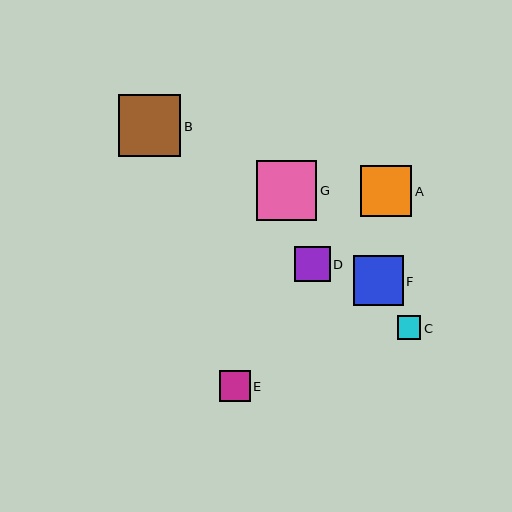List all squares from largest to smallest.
From largest to smallest: B, G, A, F, D, E, C.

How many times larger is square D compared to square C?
Square D is approximately 1.5 times the size of square C.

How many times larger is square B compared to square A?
Square B is approximately 1.2 times the size of square A.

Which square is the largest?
Square B is the largest with a size of approximately 62 pixels.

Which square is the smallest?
Square C is the smallest with a size of approximately 24 pixels.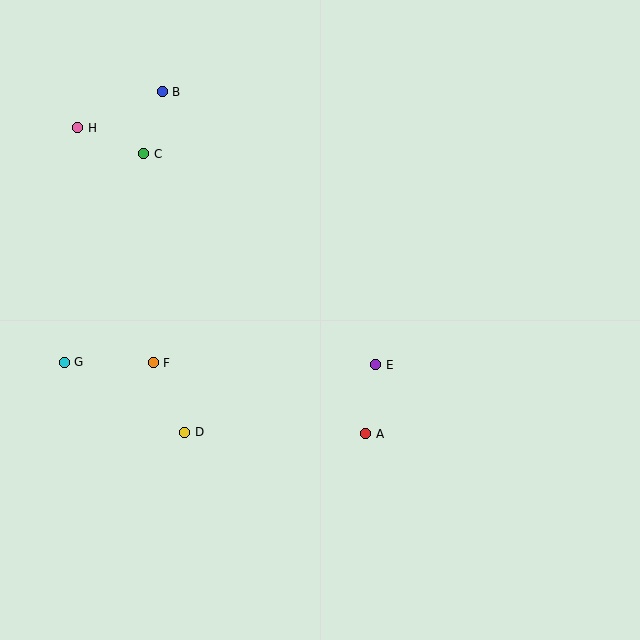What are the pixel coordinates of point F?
Point F is at (153, 363).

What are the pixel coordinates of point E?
Point E is at (376, 365).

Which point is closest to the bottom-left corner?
Point D is closest to the bottom-left corner.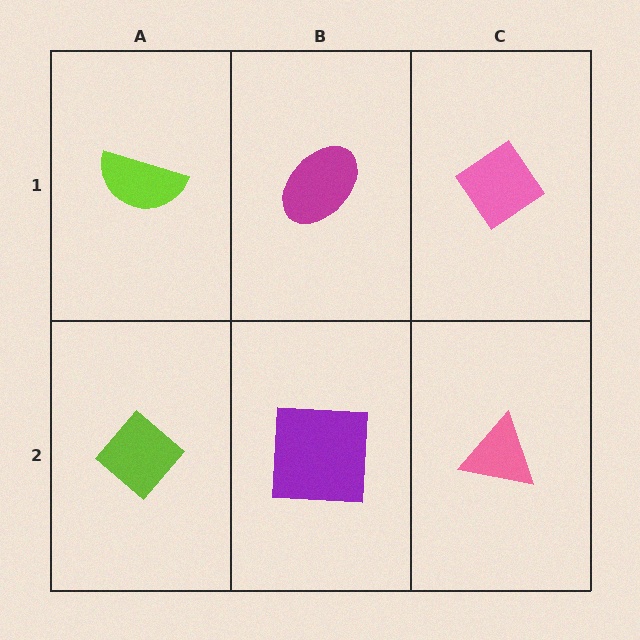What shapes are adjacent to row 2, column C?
A pink diamond (row 1, column C), a purple square (row 2, column B).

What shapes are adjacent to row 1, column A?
A lime diamond (row 2, column A), a magenta ellipse (row 1, column B).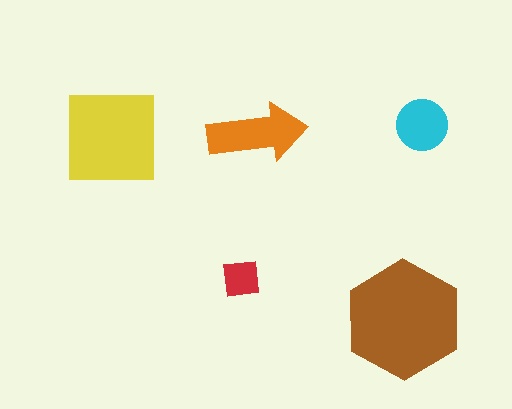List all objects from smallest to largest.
The red square, the cyan circle, the orange arrow, the yellow square, the brown hexagon.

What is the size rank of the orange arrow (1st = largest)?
3rd.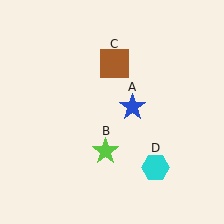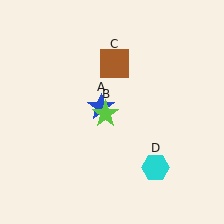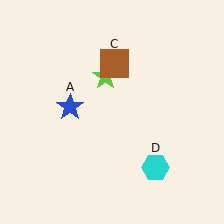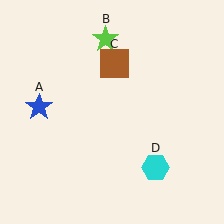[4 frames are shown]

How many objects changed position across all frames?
2 objects changed position: blue star (object A), lime star (object B).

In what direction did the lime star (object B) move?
The lime star (object B) moved up.